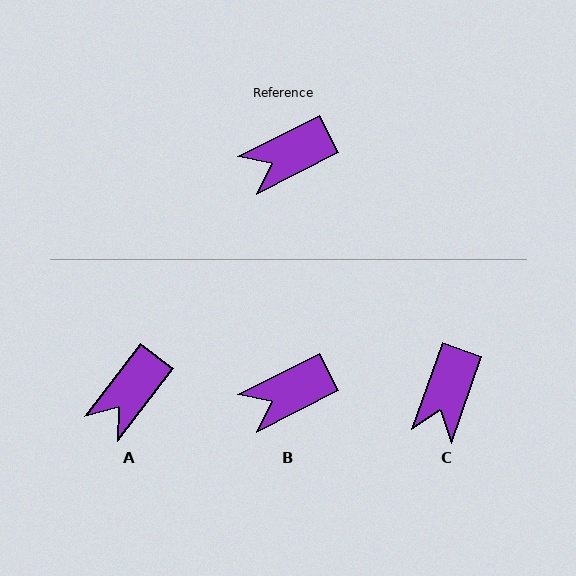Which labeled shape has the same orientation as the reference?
B.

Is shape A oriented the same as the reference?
No, it is off by about 26 degrees.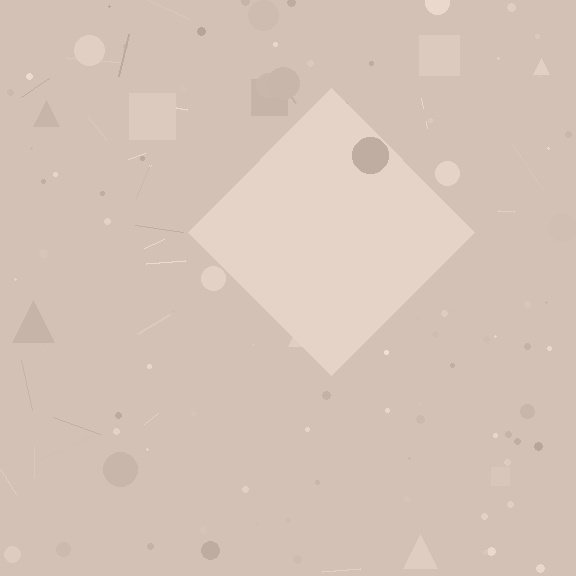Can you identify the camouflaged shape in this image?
The camouflaged shape is a diamond.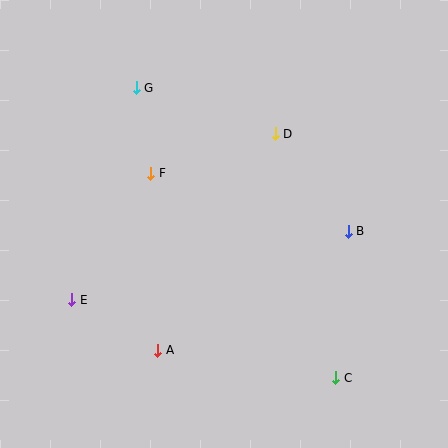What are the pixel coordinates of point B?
Point B is at (348, 231).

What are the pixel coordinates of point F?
Point F is at (151, 173).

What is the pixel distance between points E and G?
The distance between E and G is 222 pixels.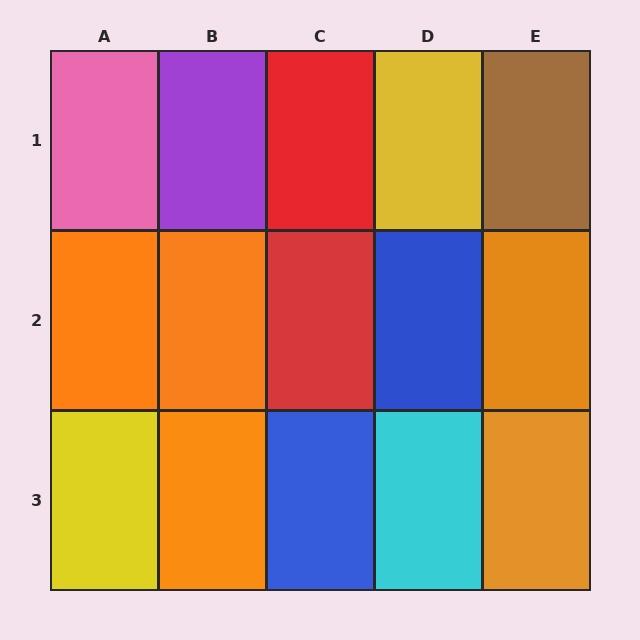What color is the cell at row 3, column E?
Orange.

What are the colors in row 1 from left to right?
Pink, purple, red, yellow, brown.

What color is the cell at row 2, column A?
Orange.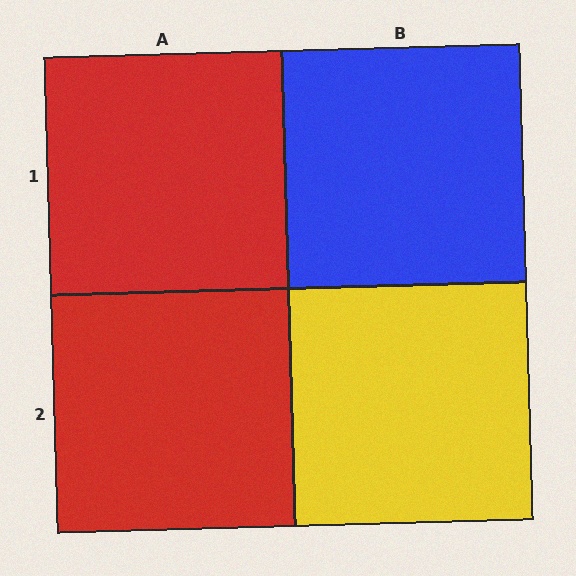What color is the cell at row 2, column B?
Yellow.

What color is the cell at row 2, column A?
Red.